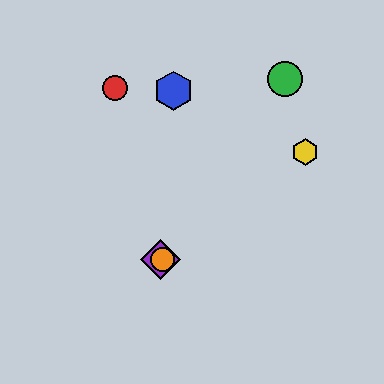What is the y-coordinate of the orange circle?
The orange circle is at y≈260.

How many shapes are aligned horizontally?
2 shapes (the purple diamond, the orange circle) are aligned horizontally.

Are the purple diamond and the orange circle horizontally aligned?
Yes, both are at y≈260.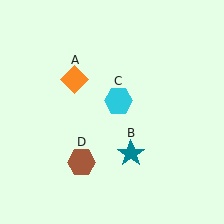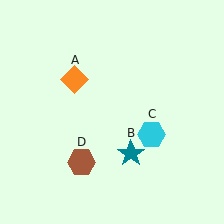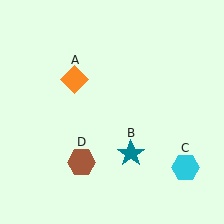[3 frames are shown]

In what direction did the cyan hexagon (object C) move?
The cyan hexagon (object C) moved down and to the right.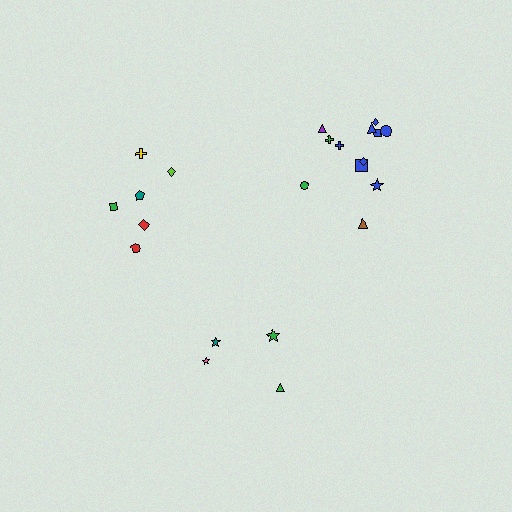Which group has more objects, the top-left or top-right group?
The top-right group.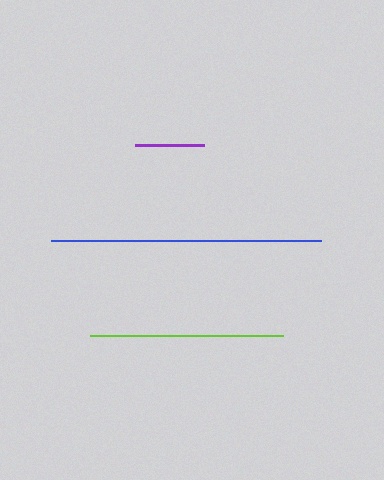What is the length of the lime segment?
The lime segment is approximately 194 pixels long.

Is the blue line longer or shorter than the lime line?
The blue line is longer than the lime line.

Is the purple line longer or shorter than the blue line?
The blue line is longer than the purple line.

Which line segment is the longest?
The blue line is the longest at approximately 270 pixels.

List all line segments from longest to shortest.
From longest to shortest: blue, lime, purple.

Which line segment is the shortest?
The purple line is the shortest at approximately 69 pixels.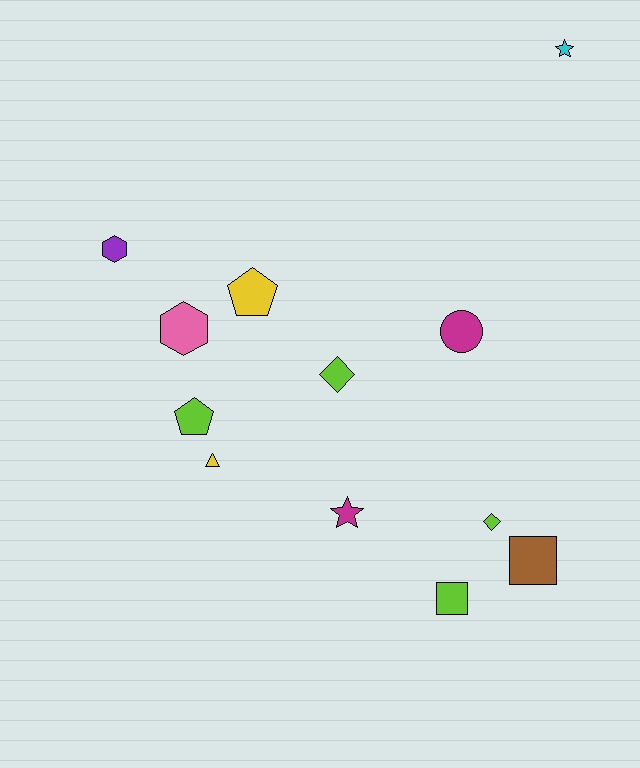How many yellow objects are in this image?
There are 2 yellow objects.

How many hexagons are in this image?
There are 2 hexagons.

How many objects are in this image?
There are 12 objects.